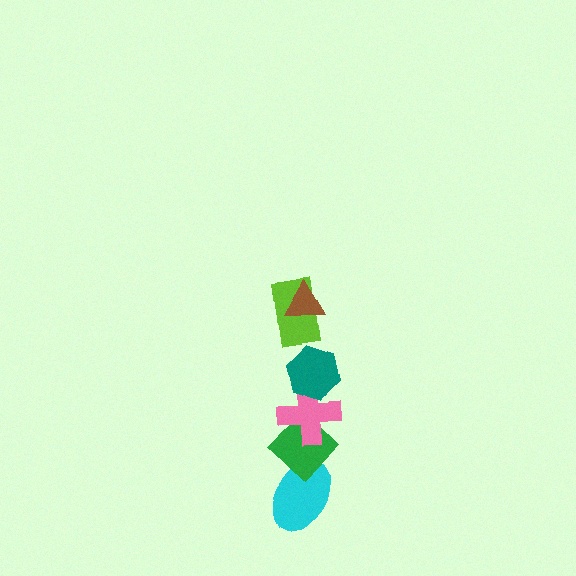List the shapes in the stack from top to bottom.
From top to bottom: the brown triangle, the lime rectangle, the teal hexagon, the pink cross, the green diamond, the cyan ellipse.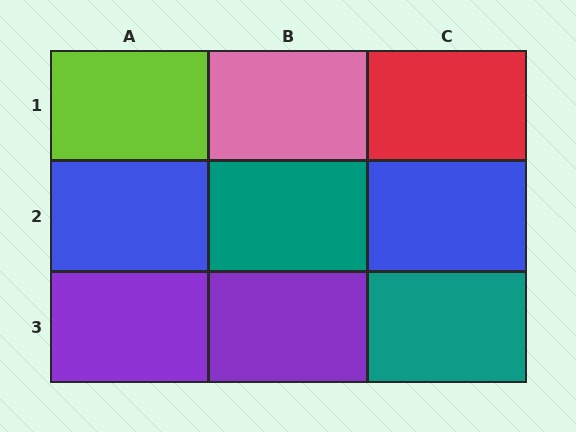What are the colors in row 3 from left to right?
Purple, purple, teal.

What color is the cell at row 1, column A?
Lime.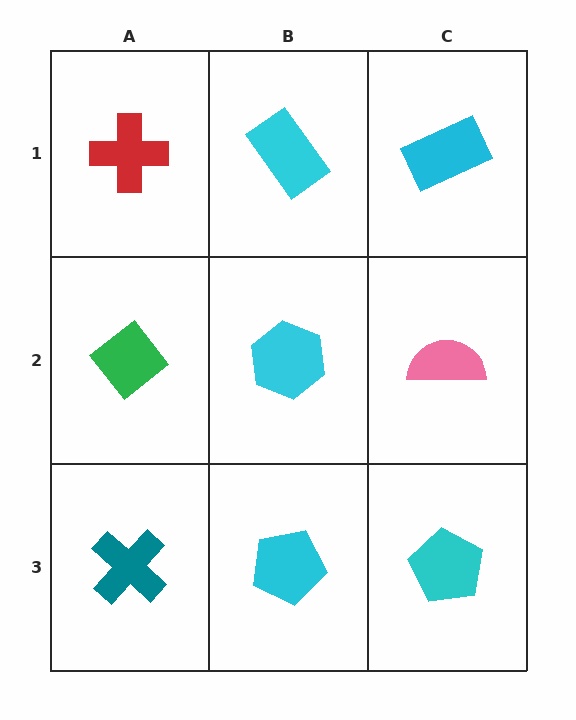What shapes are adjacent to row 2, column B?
A cyan rectangle (row 1, column B), a cyan pentagon (row 3, column B), a green diamond (row 2, column A), a pink semicircle (row 2, column C).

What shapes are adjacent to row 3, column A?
A green diamond (row 2, column A), a cyan pentagon (row 3, column B).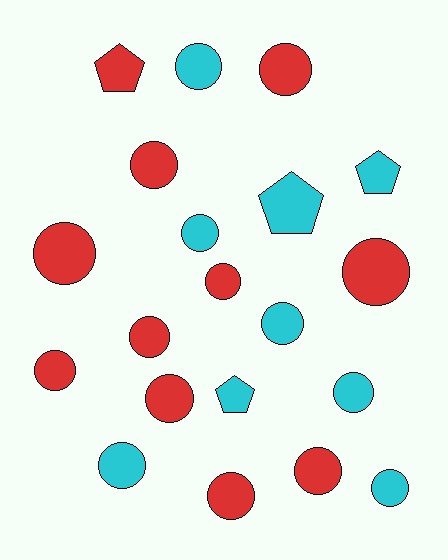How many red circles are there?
There are 10 red circles.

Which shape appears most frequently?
Circle, with 16 objects.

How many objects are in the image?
There are 20 objects.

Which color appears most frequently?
Red, with 11 objects.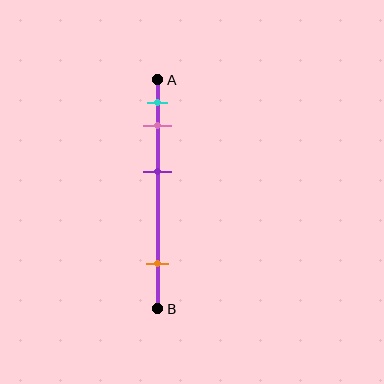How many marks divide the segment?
There are 4 marks dividing the segment.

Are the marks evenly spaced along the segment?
No, the marks are not evenly spaced.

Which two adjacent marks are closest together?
The cyan and pink marks are the closest adjacent pair.